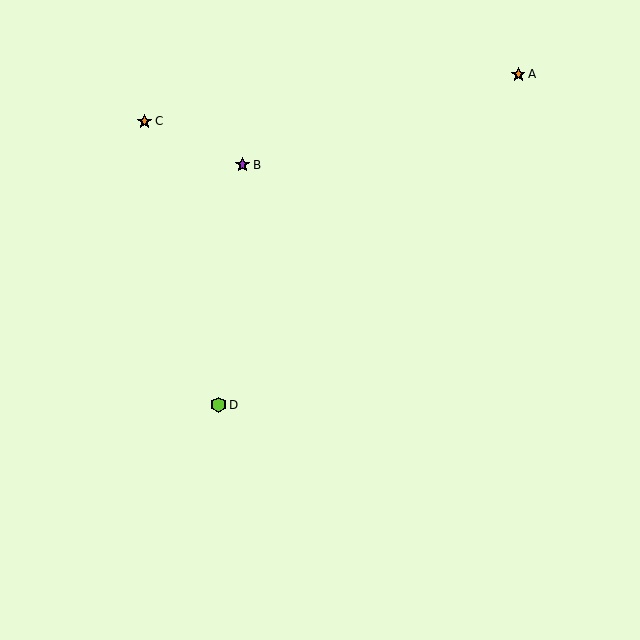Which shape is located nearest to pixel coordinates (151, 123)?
The orange star (labeled C) at (145, 121) is nearest to that location.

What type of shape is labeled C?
Shape C is an orange star.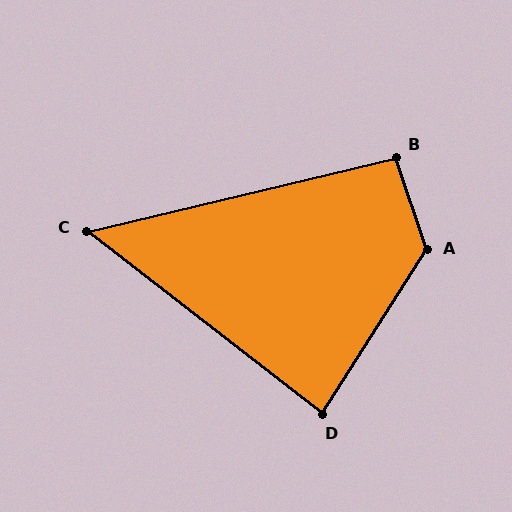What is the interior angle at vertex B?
Approximately 95 degrees (obtuse).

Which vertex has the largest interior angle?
A, at approximately 129 degrees.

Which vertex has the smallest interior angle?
C, at approximately 51 degrees.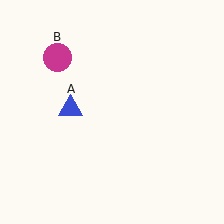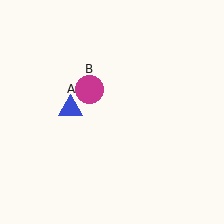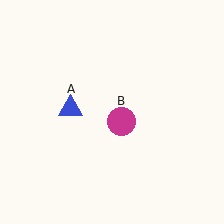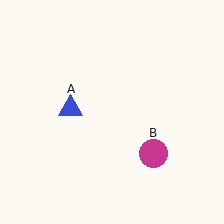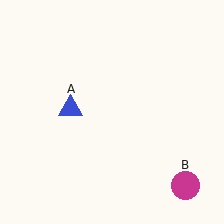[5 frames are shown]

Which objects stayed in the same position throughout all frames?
Blue triangle (object A) remained stationary.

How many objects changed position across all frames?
1 object changed position: magenta circle (object B).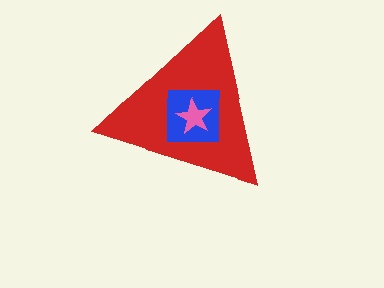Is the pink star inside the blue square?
Yes.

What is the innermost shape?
The pink star.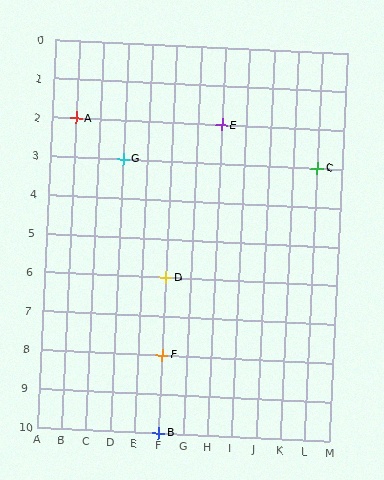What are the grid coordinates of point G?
Point G is at grid coordinates (D, 3).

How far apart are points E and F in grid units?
Points E and F are 2 columns and 6 rows apart (about 6.3 grid units diagonally).